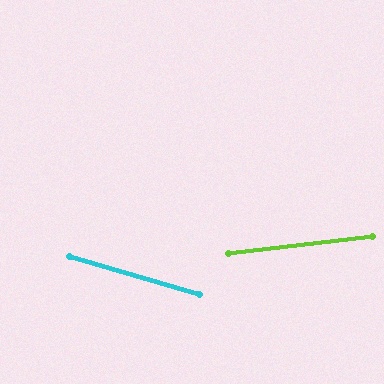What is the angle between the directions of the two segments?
Approximately 23 degrees.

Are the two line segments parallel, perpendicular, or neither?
Neither parallel nor perpendicular — they differ by about 23°.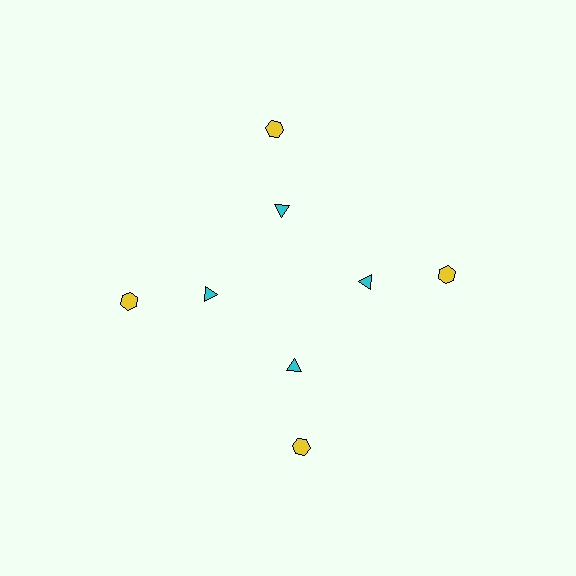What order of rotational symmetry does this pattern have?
This pattern has 4-fold rotational symmetry.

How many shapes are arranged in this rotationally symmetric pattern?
There are 8 shapes, arranged in 4 groups of 2.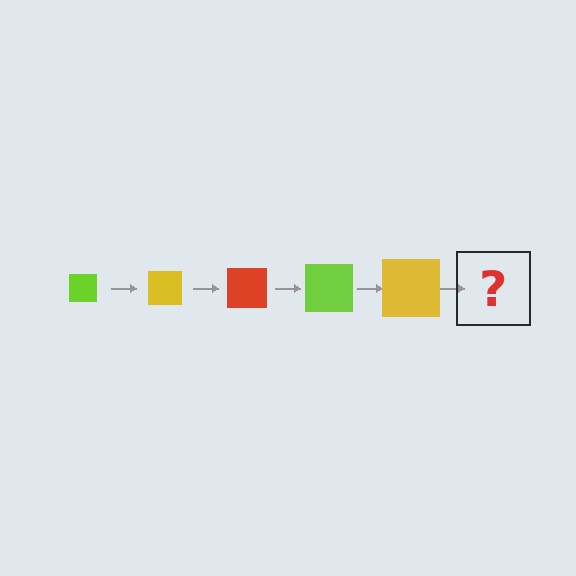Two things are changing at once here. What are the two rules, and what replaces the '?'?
The two rules are that the square grows larger each step and the color cycles through lime, yellow, and red. The '?' should be a red square, larger than the previous one.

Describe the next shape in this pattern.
It should be a red square, larger than the previous one.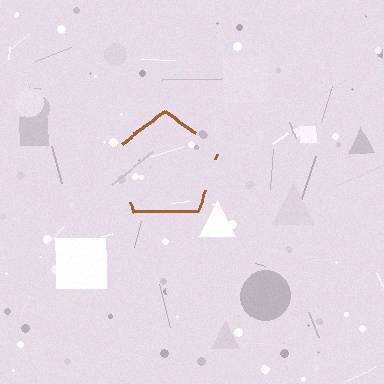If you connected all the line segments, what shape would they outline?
They would outline a pentagon.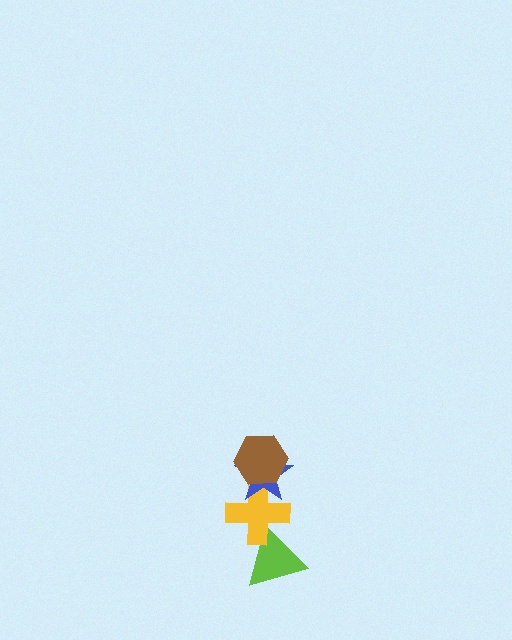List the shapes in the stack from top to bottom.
From top to bottom: the brown hexagon, the blue star, the yellow cross, the lime triangle.